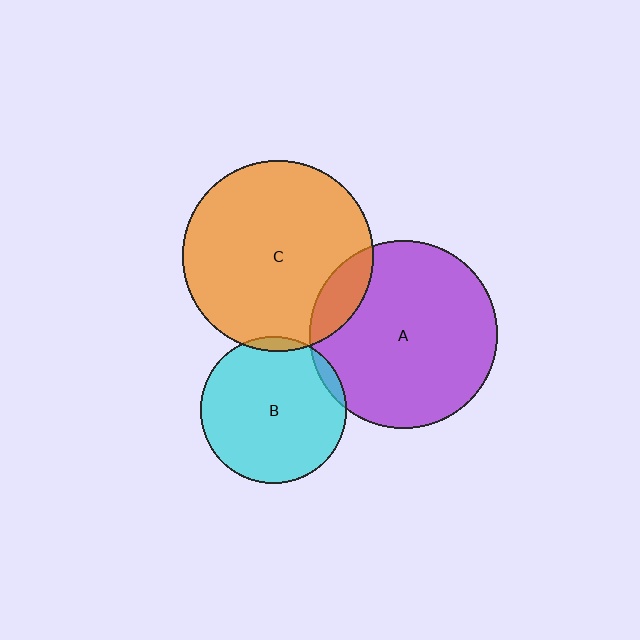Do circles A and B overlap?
Yes.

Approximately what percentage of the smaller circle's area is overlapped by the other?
Approximately 5%.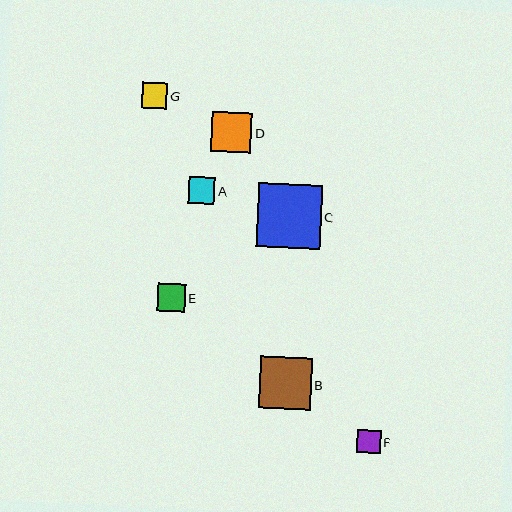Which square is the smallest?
Square F is the smallest with a size of approximately 24 pixels.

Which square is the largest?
Square C is the largest with a size of approximately 64 pixels.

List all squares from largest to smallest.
From largest to smallest: C, B, D, E, A, G, F.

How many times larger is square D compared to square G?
Square D is approximately 1.6 times the size of square G.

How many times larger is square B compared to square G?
Square B is approximately 2.0 times the size of square G.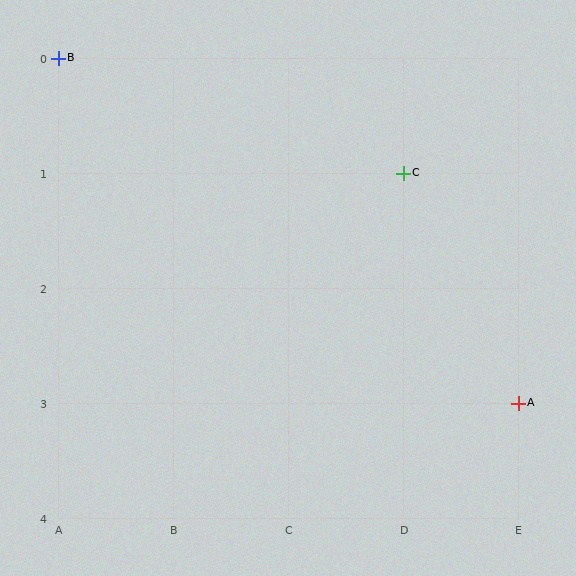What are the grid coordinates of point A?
Point A is at grid coordinates (E, 3).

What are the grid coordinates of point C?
Point C is at grid coordinates (D, 1).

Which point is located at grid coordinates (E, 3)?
Point A is at (E, 3).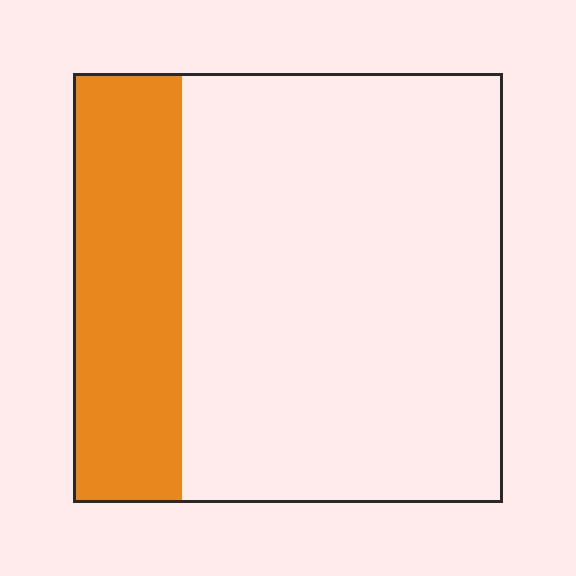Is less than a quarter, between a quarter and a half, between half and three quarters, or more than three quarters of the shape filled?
Between a quarter and a half.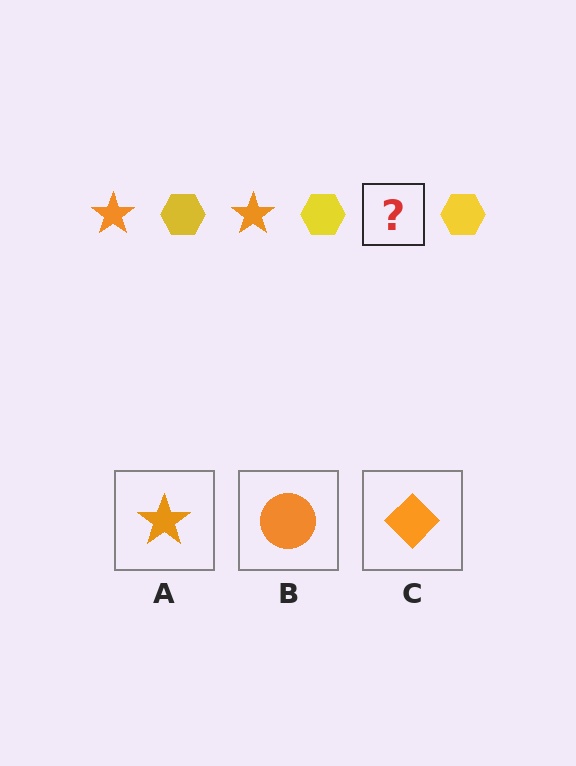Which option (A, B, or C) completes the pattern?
A.